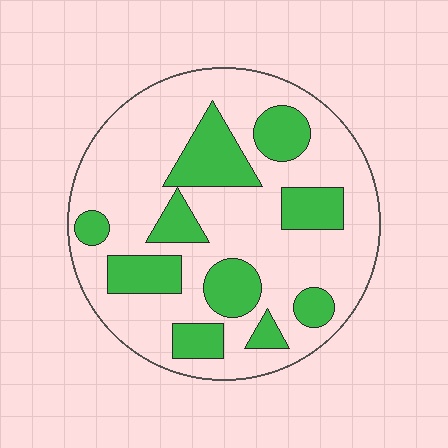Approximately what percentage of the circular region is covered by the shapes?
Approximately 30%.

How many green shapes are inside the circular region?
10.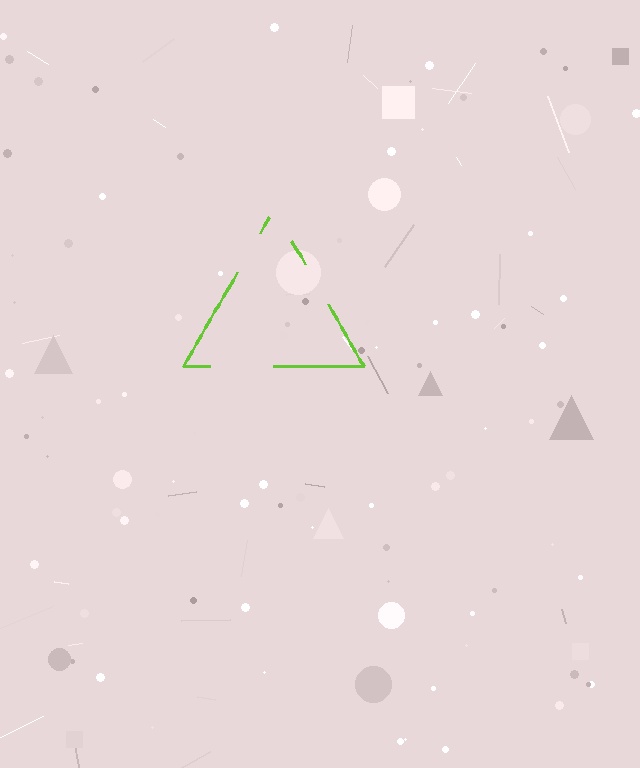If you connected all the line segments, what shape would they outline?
They would outline a triangle.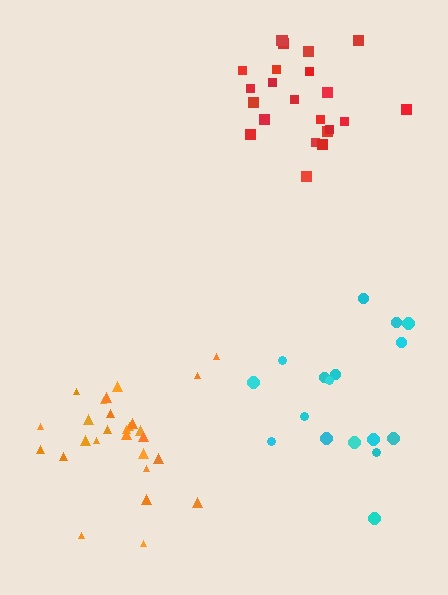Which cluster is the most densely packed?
Red.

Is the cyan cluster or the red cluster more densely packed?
Red.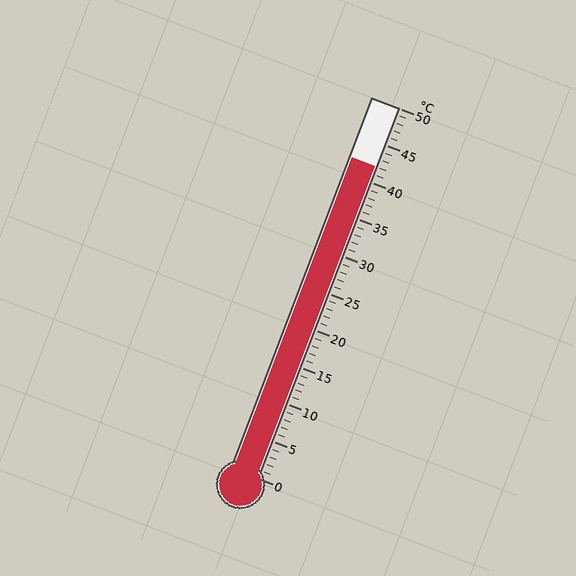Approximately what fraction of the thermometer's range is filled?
The thermometer is filled to approximately 85% of its range.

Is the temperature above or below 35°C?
The temperature is above 35°C.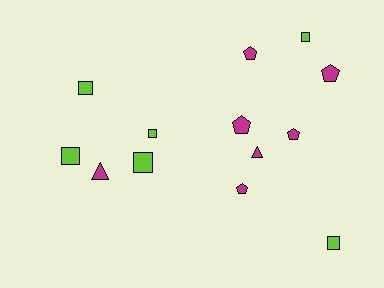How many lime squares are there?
There are 6 lime squares.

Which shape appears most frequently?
Square, with 6 objects.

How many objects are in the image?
There are 13 objects.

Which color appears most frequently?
Magenta, with 7 objects.